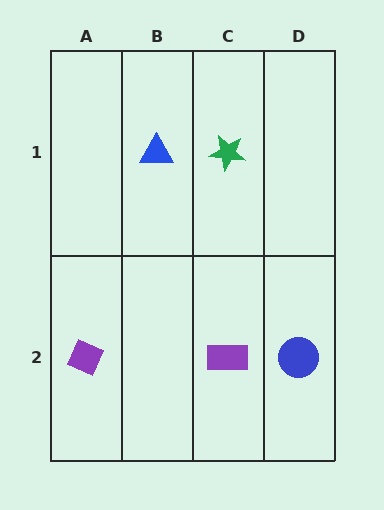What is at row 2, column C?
A purple rectangle.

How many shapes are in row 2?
3 shapes.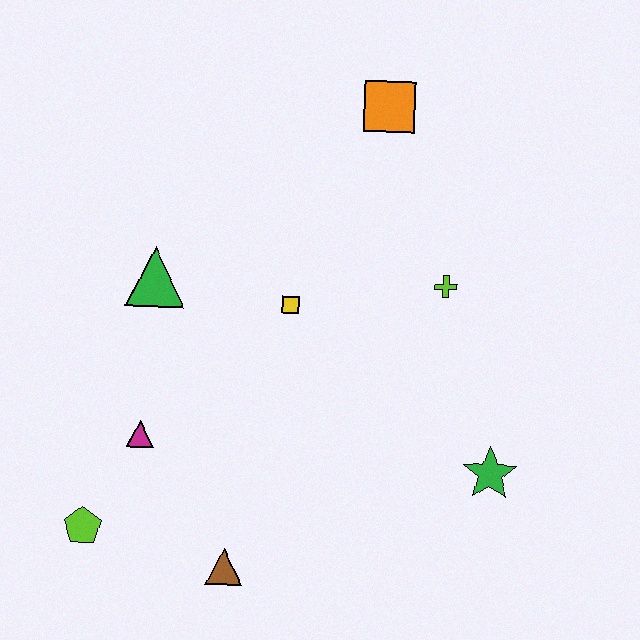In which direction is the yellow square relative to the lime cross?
The yellow square is to the left of the lime cross.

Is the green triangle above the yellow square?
Yes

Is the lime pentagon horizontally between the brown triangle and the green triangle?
No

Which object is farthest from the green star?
The lime pentagon is farthest from the green star.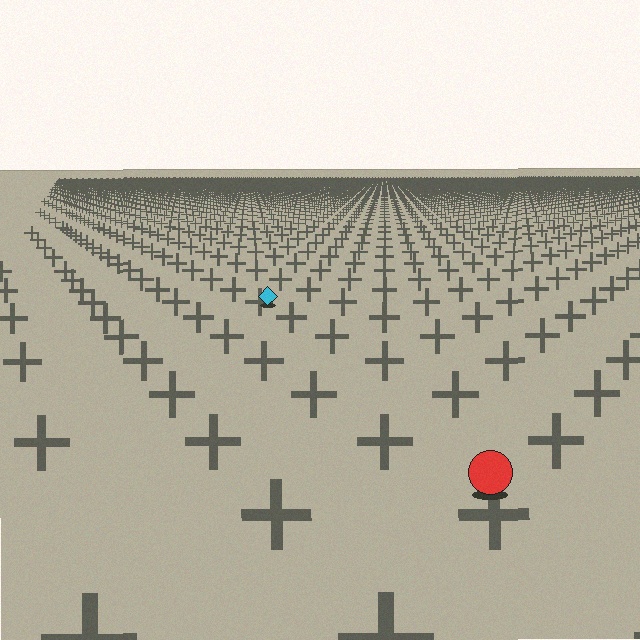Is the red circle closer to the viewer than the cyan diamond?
Yes. The red circle is closer — you can tell from the texture gradient: the ground texture is coarser near it.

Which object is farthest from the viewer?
The cyan diamond is farthest from the viewer. It appears smaller and the ground texture around it is denser.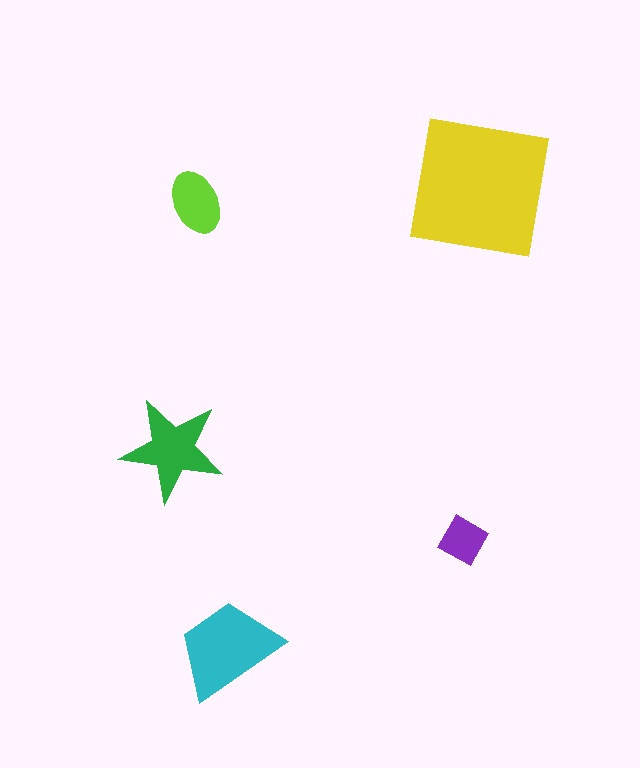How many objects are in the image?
There are 5 objects in the image.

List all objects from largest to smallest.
The yellow square, the cyan trapezoid, the green star, the lime ellipse, the purple diamond.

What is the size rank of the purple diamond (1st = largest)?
5th.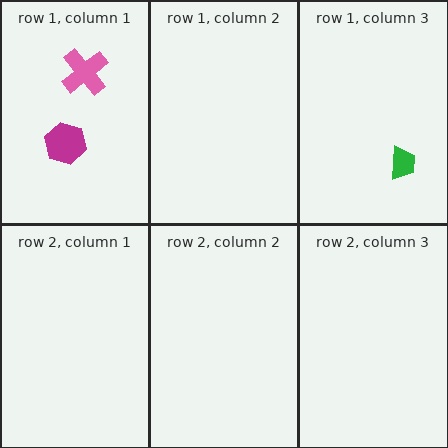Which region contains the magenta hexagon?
The row 1, column 1 region.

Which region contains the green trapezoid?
The row 1, column 3 region.